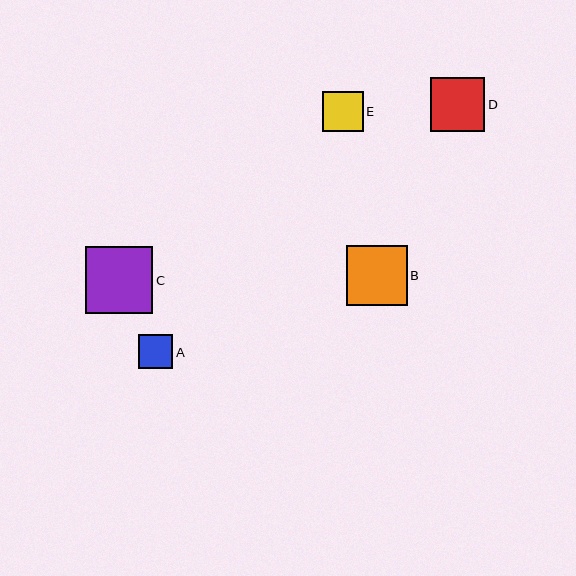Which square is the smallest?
Square A is the smallest with a size of approximately 34 pixels.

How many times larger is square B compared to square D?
Square B is approximately 1.1 times the size of square D.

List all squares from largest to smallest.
From largest to smallest: C, B, D, E, A.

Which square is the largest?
Square C is the largest with a size of approximately 67 pixels.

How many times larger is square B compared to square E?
Square B is approximately 1.5 times the size of square E.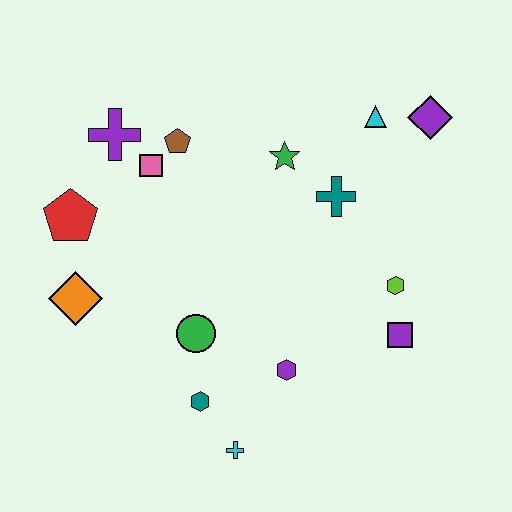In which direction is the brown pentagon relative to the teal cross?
The brown pentagon is to the left of the teal cross.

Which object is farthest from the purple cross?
The purple square is farthest from the purple cross.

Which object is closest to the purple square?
The lime hexagon is closest to the purple square.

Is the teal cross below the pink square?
Yes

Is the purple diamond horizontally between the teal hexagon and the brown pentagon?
No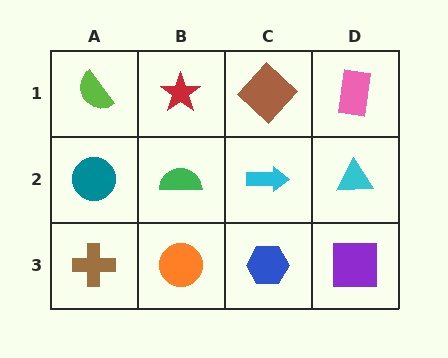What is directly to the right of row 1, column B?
A brown diamond.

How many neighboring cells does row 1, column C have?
3.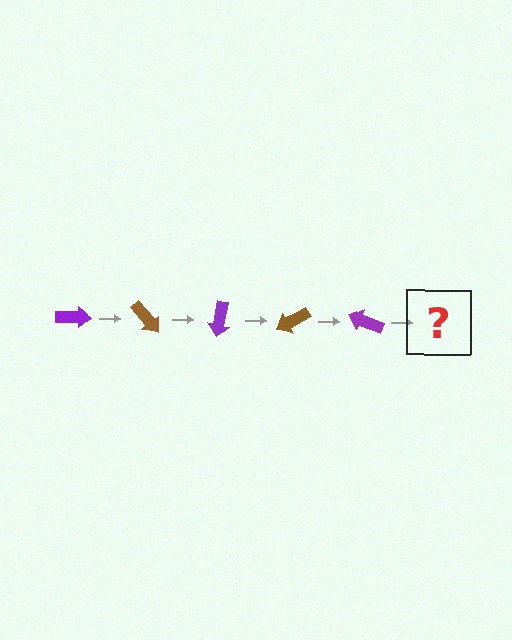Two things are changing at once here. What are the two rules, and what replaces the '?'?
The two rules are that it rotates 50 degrees each step and the color cycles through purple and brown. The '?' should be a brown arrow, rotated 250 degrees from the start.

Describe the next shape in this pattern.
It should be a brown arrow, rotated 250 degrees from the start.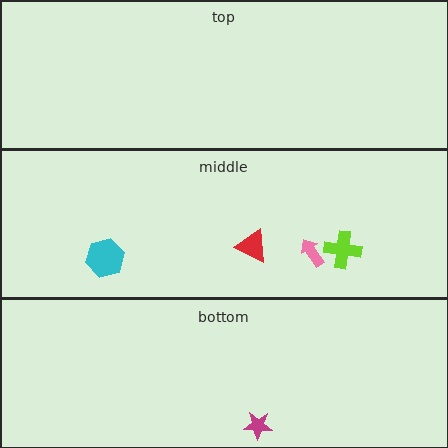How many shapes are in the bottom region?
1.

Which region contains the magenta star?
The bottom region.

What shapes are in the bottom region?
The magenta star.